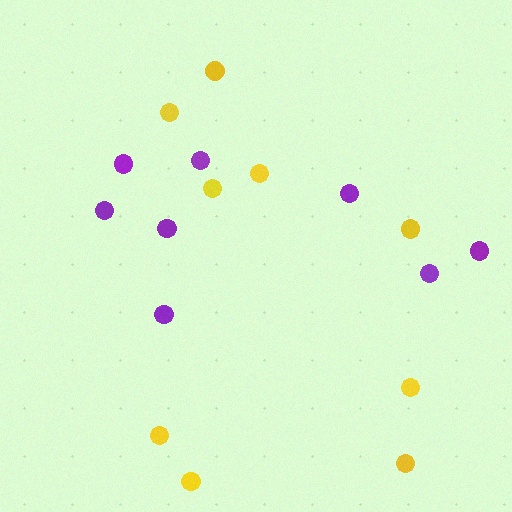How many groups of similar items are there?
There are 2 groups: one group of purple circles (8) and one group of yellow circles (9).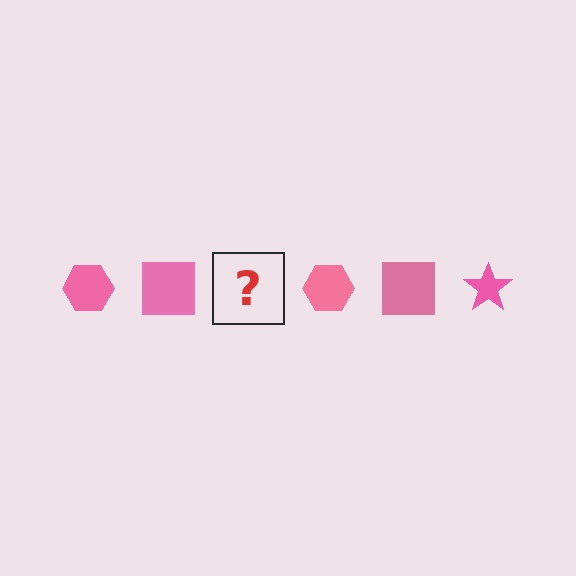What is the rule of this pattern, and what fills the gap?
The rule is that the pattern cycles through hexagon, square, star shapes in pink. The gap should be filled with a pink star.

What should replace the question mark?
The question mark should be replaced with a pink star.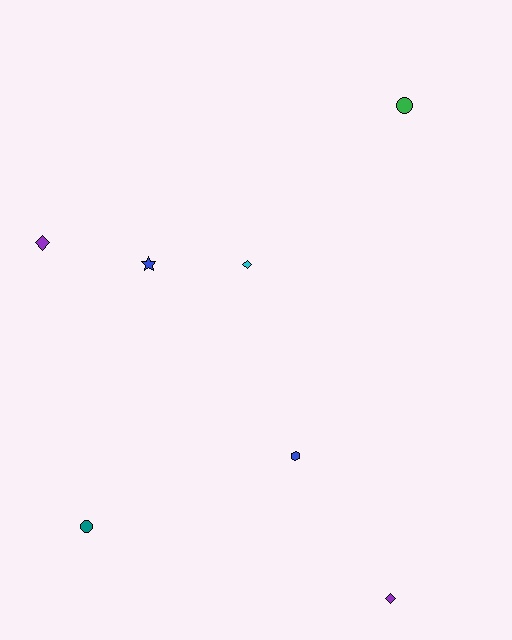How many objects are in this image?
There are 7 objects.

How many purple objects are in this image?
There are 2 purple objects.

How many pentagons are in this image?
There are no pentagons.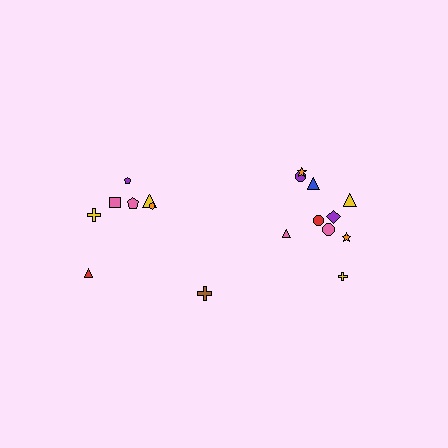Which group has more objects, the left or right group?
The right group.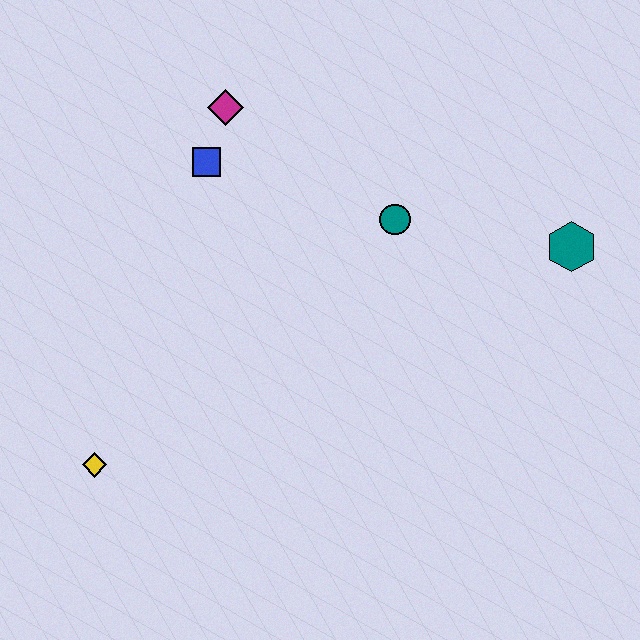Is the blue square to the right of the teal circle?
No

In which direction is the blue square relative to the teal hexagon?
The blue square is to the left of the teal hexagon.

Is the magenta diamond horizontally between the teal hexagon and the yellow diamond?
Yes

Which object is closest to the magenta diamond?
The blue square is closest to the magenta diamond.